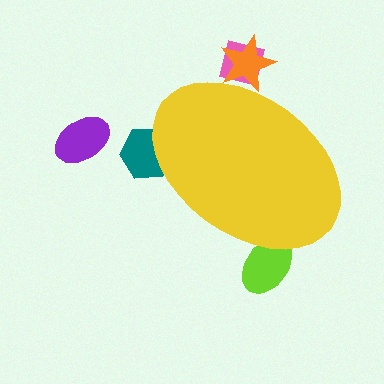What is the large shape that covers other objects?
A yellow ellipse.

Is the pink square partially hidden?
Yes, the pink square is partially hidden behind the yellow ellipse.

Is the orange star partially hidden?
Yes, the orange star is partially hidden behind the yellow ellipse.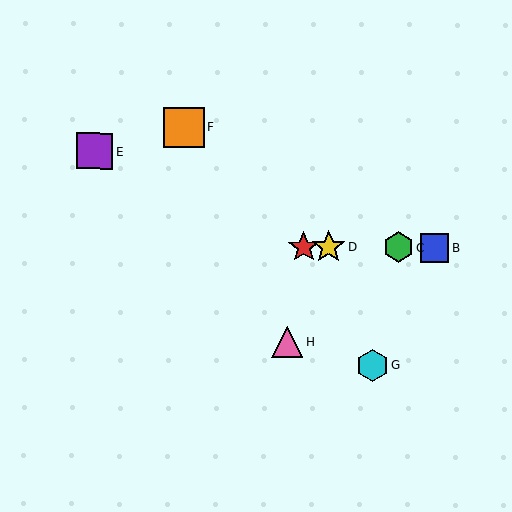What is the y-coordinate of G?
Object G is at y≈366.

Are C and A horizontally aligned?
Yes, both are at y≈248.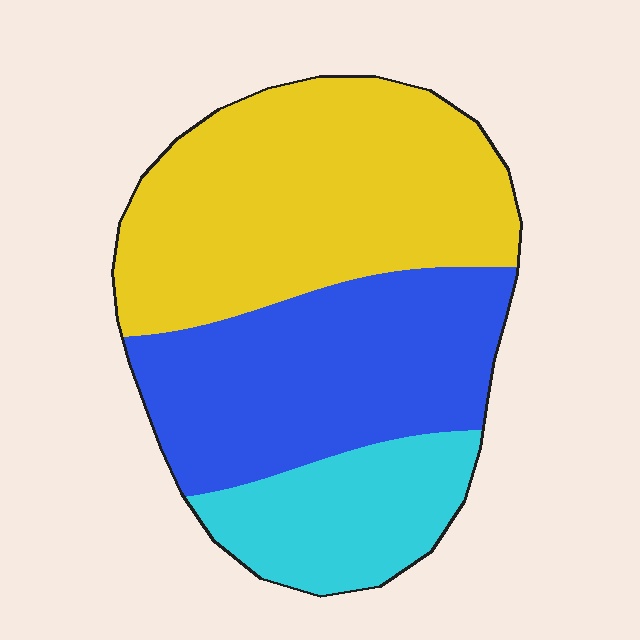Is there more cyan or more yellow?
Yellow.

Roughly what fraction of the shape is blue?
Blue covers 36% of the shape.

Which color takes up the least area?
Cyan, at roughly 20%.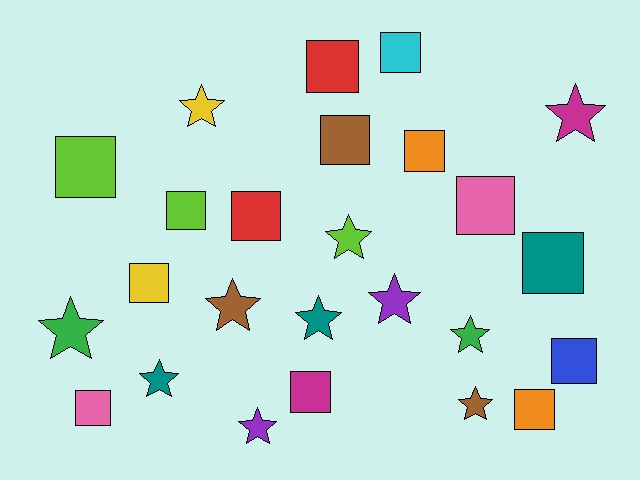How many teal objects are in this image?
There are 3 teal objects.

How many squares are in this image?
There are 14 squares.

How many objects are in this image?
There are 25 objects.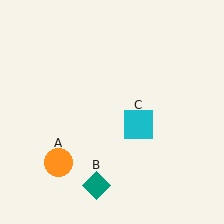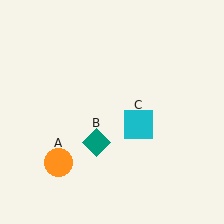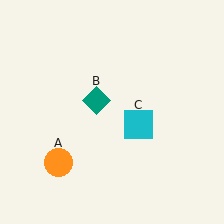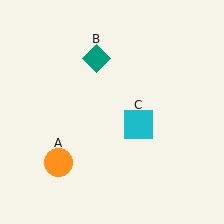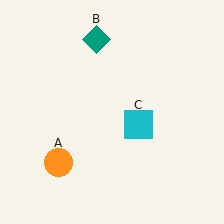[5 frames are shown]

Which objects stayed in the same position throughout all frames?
Orange circle (object A) and cyan square (object C) remained stationary.